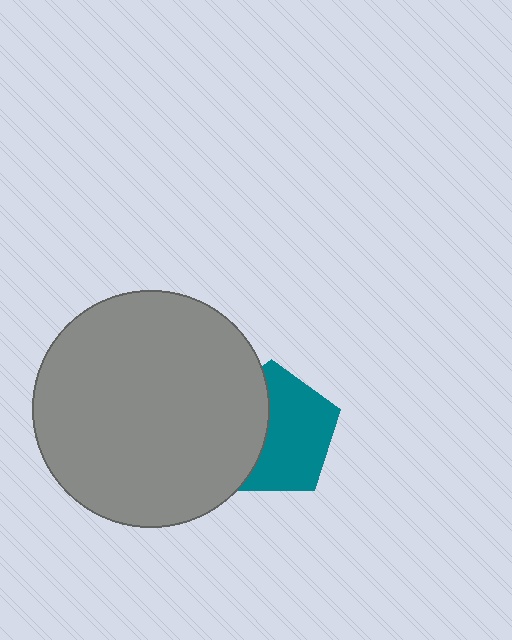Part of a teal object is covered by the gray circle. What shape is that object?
It is a pentagon.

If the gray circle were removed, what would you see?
You would see the complete teal pentagon.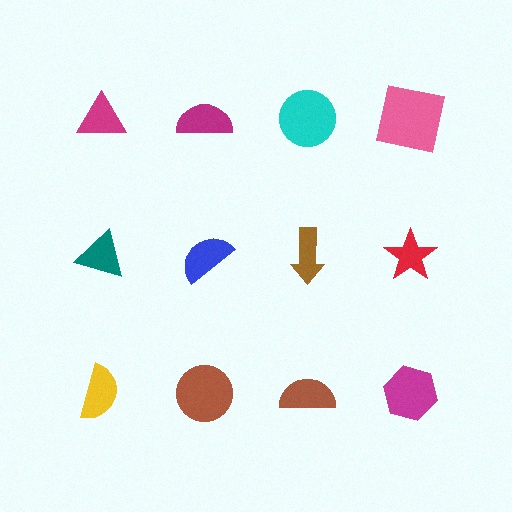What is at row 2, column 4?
A red star.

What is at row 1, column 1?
A magenta triangle.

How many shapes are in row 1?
4 shapes.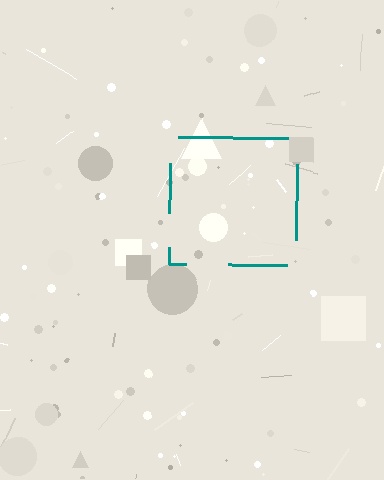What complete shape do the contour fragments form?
The contour fragments form a square.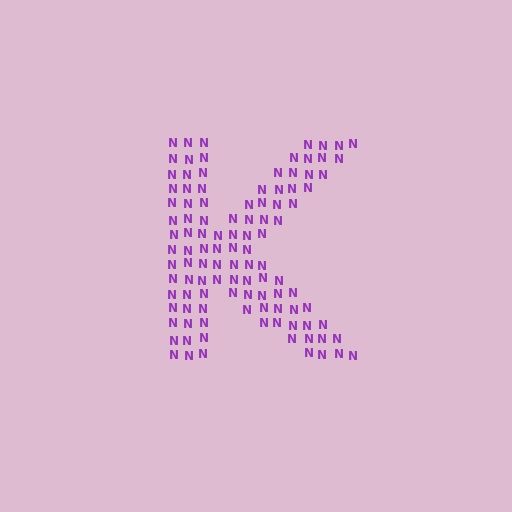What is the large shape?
The large shape is the letter K.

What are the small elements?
The small elements are letter N's.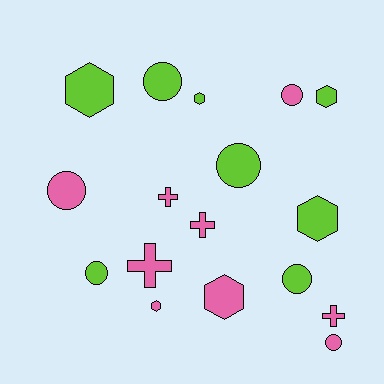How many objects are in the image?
There are 17 objects.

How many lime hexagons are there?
There are 4 lime hexagons.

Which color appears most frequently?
Pink, with 9 objects.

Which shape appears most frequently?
Circle, with 7 objects.